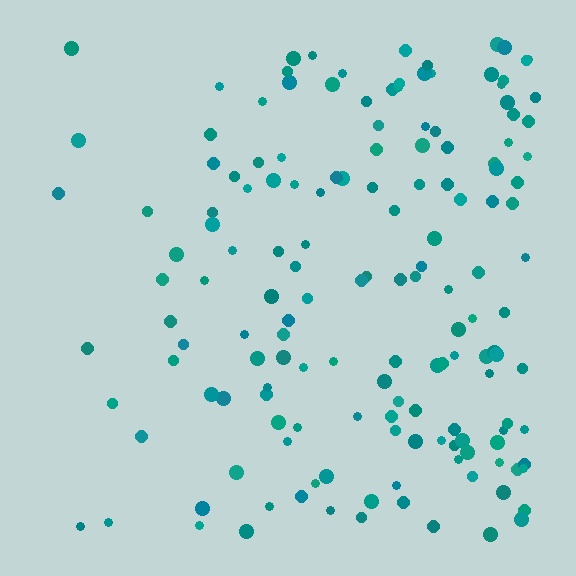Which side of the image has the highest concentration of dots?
The right.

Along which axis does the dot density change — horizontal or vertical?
Horizontal.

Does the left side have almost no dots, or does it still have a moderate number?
Still a moderate number, just noticeably fewer than the right.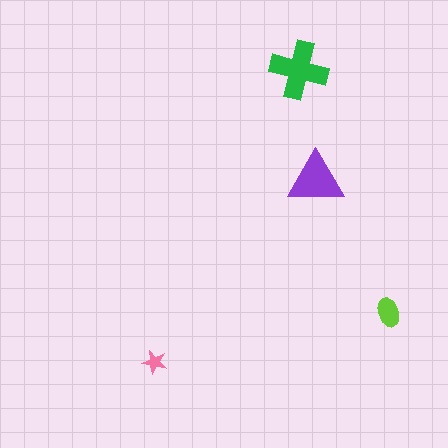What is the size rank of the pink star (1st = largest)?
4th.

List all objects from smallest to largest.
The pink star, the lime ellipse, the purple triangle, the green cross.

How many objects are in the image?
There are 4 objects in the image.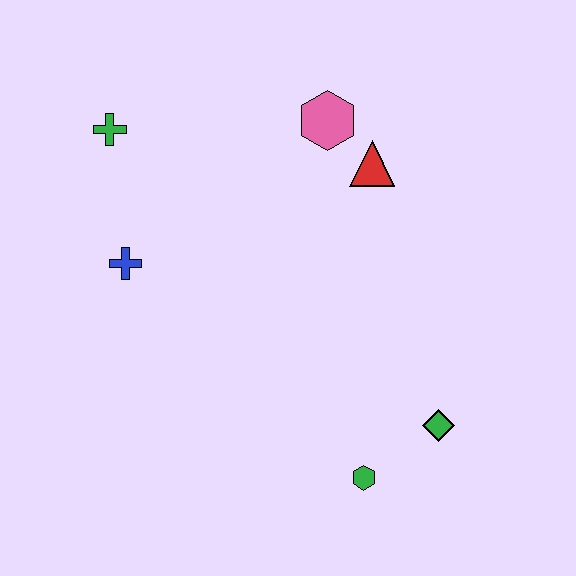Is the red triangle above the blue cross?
Yes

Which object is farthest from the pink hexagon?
The green hexagon is farthest from the pink hexagon.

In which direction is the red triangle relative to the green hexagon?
The red triangle is above the green hexagon.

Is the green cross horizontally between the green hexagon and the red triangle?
No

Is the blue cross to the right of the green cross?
Yes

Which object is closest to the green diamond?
The green hexagon is closest to the green diamond.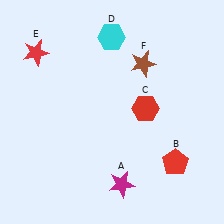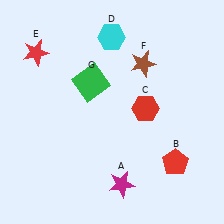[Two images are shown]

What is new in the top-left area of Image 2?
A green square (G) was added in the top-left area of Image 2.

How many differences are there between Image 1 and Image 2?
There is 1 difference between the two images.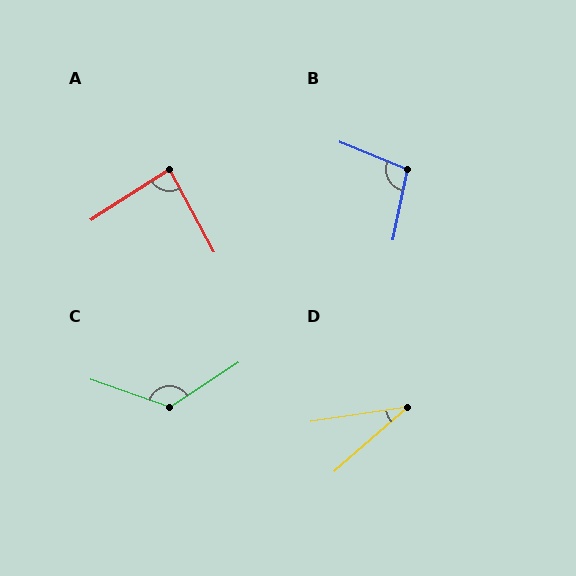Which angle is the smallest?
D, at approximately 33 degrees.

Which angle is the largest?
C, at approximately 128 degrees.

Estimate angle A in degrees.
Approximately 86 degrees.